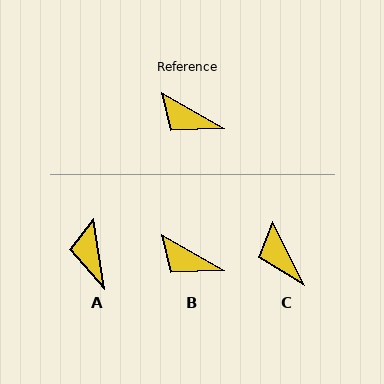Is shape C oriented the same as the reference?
No, it is off by about 33 degrees.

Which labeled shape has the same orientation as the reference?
B.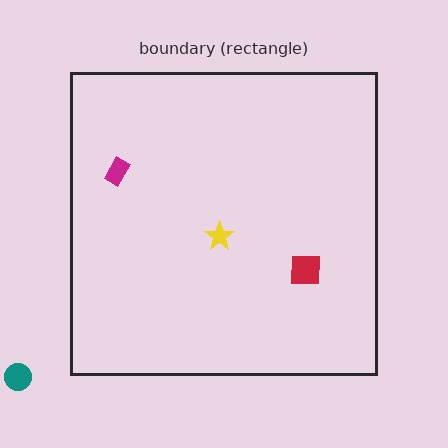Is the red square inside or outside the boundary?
Inside.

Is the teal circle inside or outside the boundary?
Outside.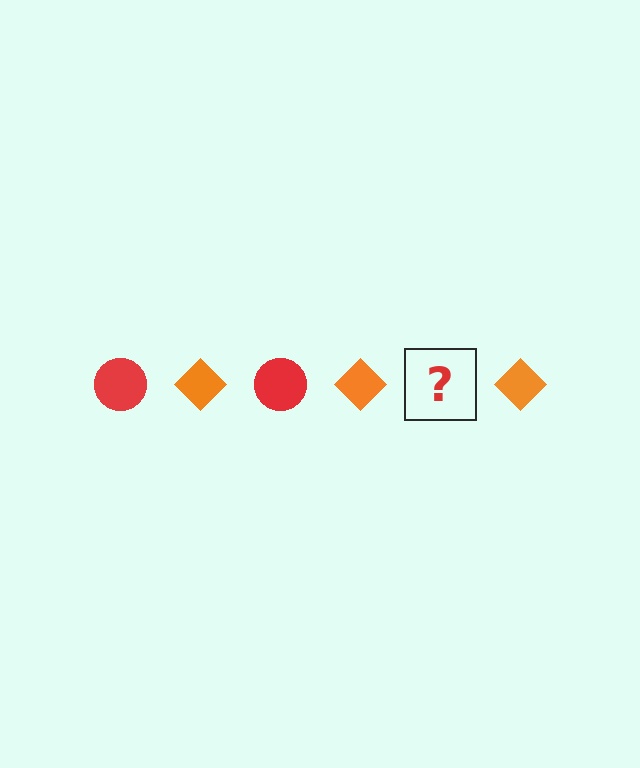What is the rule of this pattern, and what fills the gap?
The rule is that the pattern alternates between red circle and orange diamond. The gap should be filled with a red circle.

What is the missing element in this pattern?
The missing element is a red circle.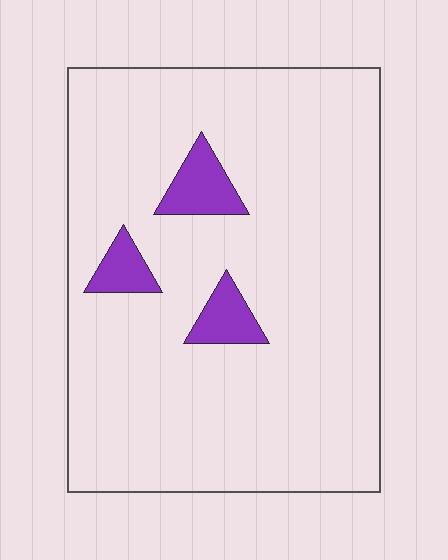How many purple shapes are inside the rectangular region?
3.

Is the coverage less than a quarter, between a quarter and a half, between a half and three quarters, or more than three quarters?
Less than a quarter.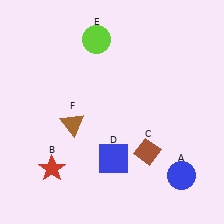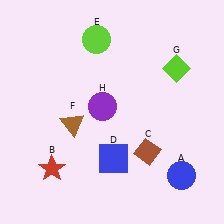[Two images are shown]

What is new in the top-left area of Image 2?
A purple circle (H) was added in the top-left area of Image 2.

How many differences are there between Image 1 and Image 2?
There are 2 differences between the two images.